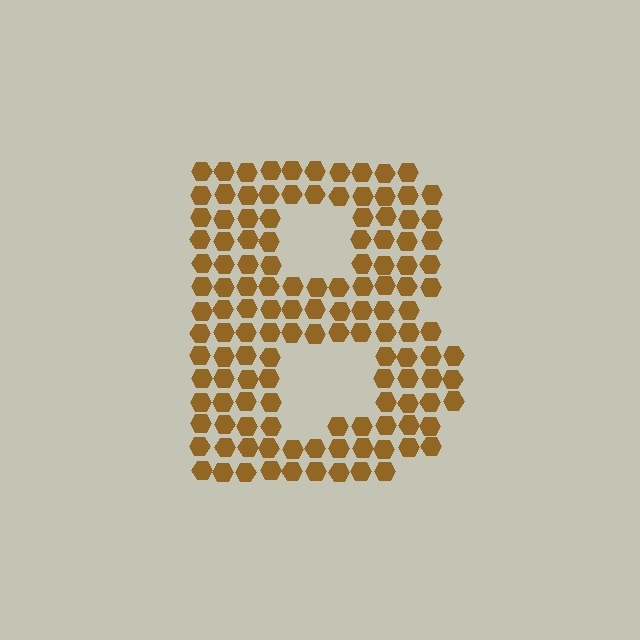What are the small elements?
The small elements are hexagons.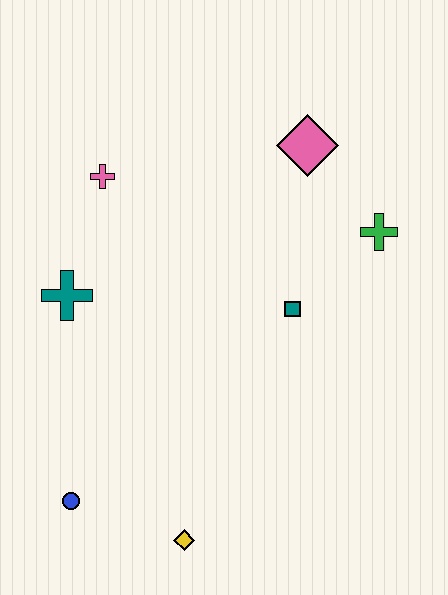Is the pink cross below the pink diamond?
Yes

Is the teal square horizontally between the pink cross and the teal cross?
No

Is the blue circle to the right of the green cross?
No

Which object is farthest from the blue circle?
The pink diamond is farthest from the blue circle.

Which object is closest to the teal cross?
The pink cross is closest to the teal cross.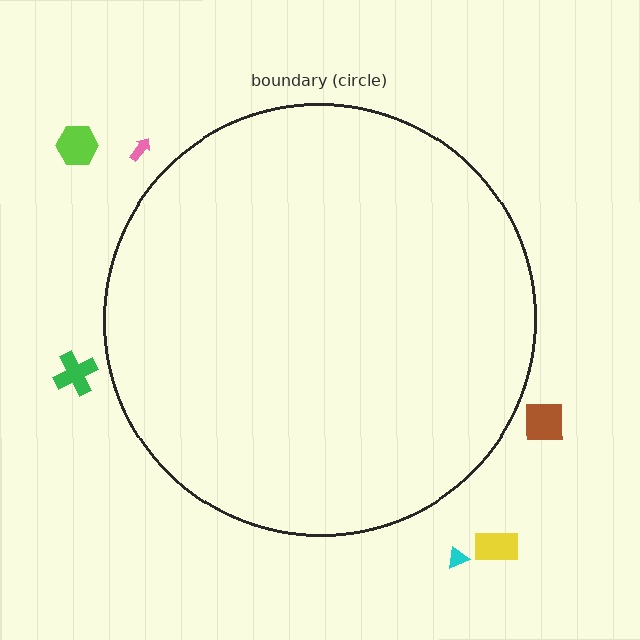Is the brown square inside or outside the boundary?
Outside.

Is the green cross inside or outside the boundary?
Outside.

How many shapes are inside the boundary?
0 inside, 6 outside.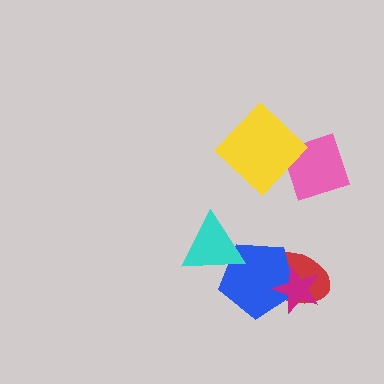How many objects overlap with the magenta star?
2 objects overlap with the magenta star.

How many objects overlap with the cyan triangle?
1 object overlaps with the cyan triangle.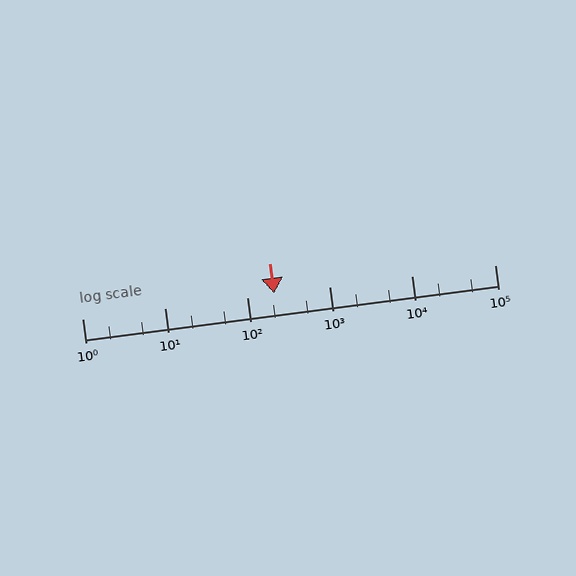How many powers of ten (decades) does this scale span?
The scale spans 5 decades, from 1 to 100000.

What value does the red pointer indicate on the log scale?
The pointer indicates approximately 210.